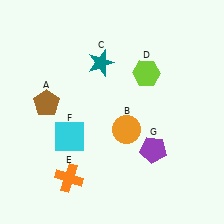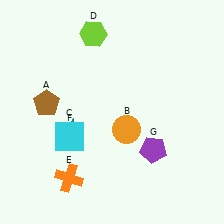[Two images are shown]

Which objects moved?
The objects that moved are: the teal star (C), the lime hexagon (D).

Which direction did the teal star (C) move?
The teal star (C) moved down.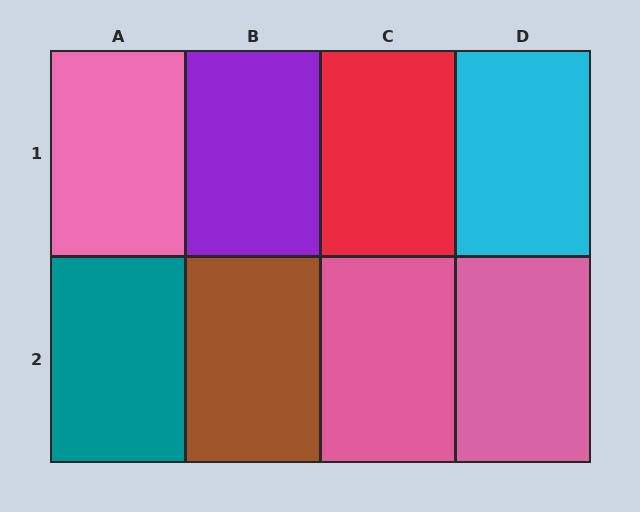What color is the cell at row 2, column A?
Teal.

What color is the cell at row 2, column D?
Pink.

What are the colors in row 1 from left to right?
Pink, purple, red, cyan.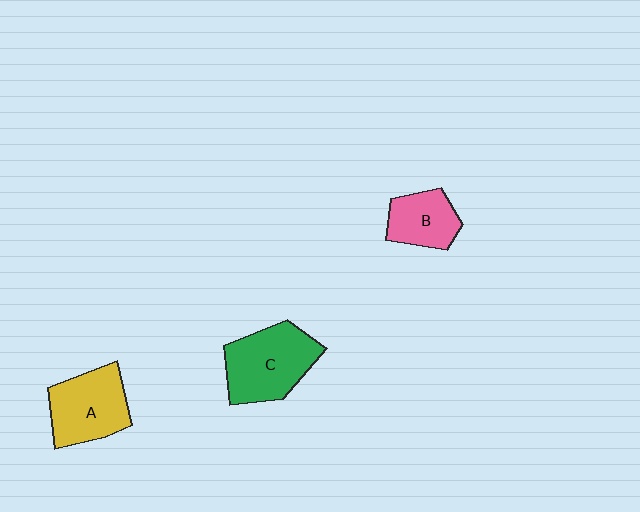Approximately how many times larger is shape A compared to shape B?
Approximately 1.4 times.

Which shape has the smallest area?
Shape B (pink).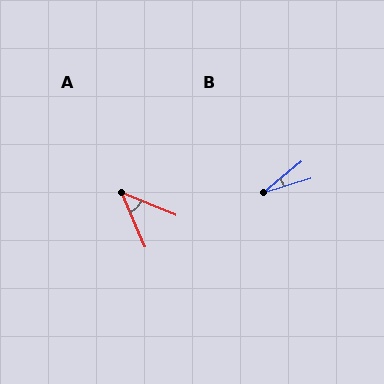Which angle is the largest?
A, at approximately 44 degrees.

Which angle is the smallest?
B, at approximately 23 degrees.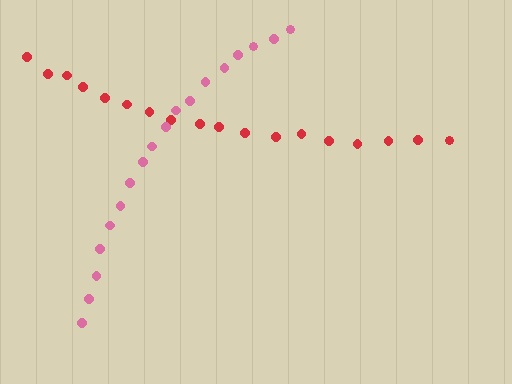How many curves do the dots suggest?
There are 2 distinct paths.